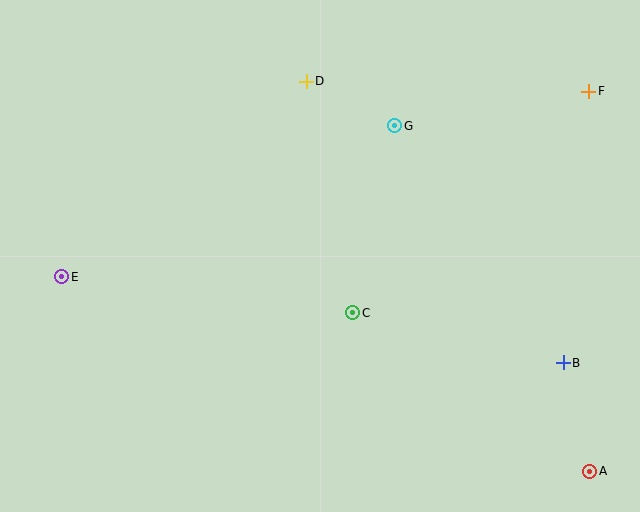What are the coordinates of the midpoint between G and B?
The midpoint between G and B is at (479, 244).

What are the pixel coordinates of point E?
Point E is at (62, 277).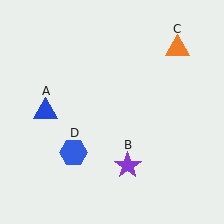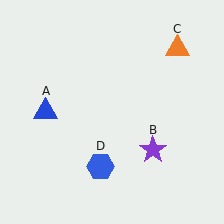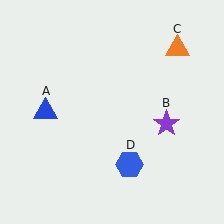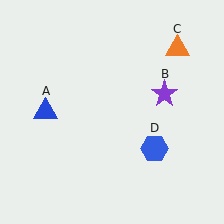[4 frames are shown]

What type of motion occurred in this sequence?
The purple star (object B), blue hexagon (object D) rotated counterclockwise around the center of the scene.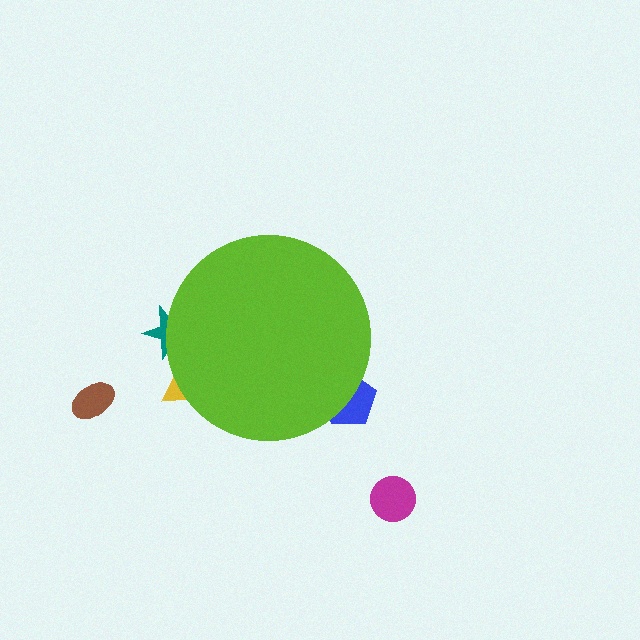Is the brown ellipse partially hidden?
No, the brown ellipse is fully visible.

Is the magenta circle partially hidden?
No, the magenta circle is fully visible.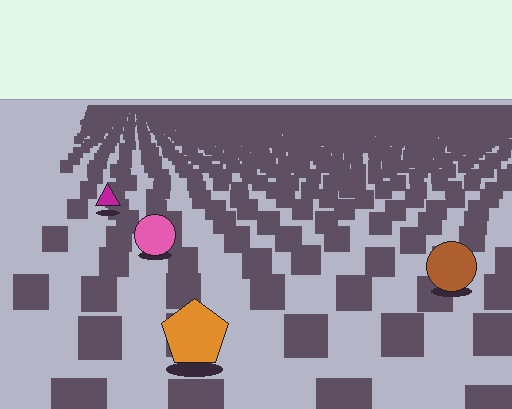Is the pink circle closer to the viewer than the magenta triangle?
Yes. The pink circle is closer — you can tell from the texture gradient: the ground texture is coarser near it.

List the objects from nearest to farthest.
From nearest to farthest: the orange pentagon, the brown circle, the pink circle, the magenta triangle.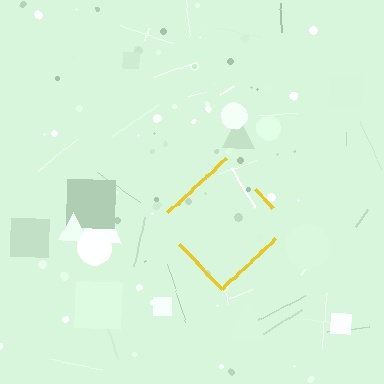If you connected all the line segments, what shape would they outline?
They would outline a diamond.